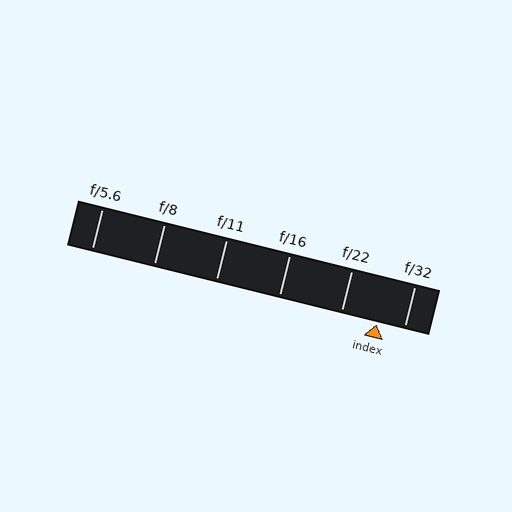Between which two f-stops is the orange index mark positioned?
The index mark is between f/22 and f/32.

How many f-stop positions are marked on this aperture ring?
There are 6 f-stop positions marked.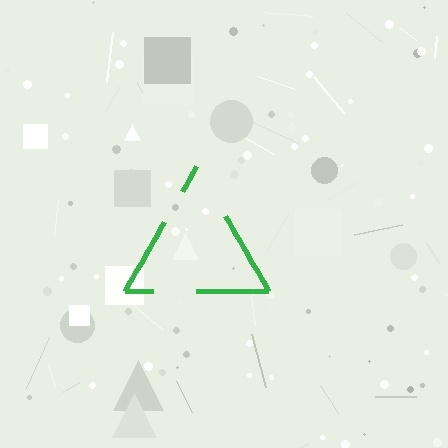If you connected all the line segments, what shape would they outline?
They would outline a triangle.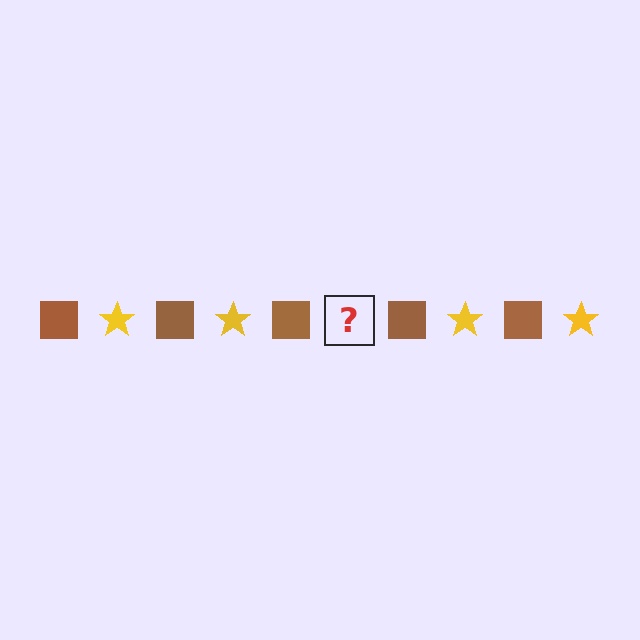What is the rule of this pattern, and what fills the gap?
The rule is that the pattern alternates between brown square and yellow star. The gap should be filled with a yellow star.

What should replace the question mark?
The question mark should be replaced with a yellow star.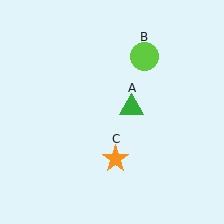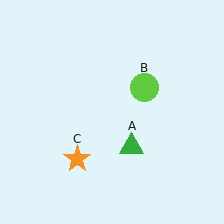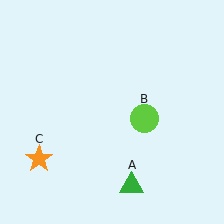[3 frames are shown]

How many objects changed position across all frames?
3 objects changed position: green triangle (object A), lime circle (object B), orange star (object C).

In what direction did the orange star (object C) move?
The orange star (object C) moved left.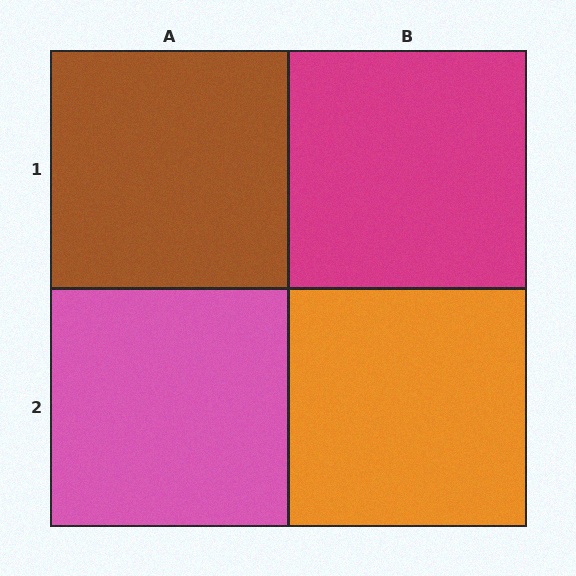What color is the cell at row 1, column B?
Magenta.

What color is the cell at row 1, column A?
Brown.